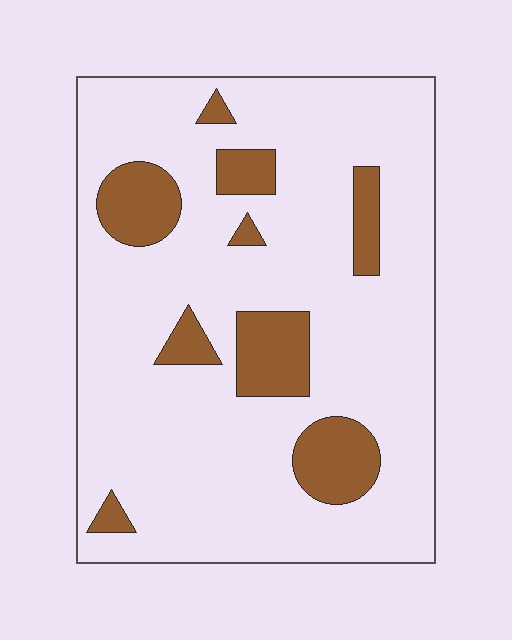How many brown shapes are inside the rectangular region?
9.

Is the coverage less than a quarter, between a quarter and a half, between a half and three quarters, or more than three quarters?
Less than a quarter.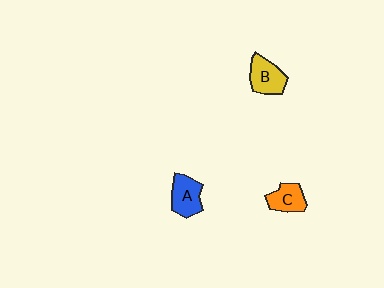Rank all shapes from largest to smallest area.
From largest to smallest: B (yellow), A (blue), C (orange).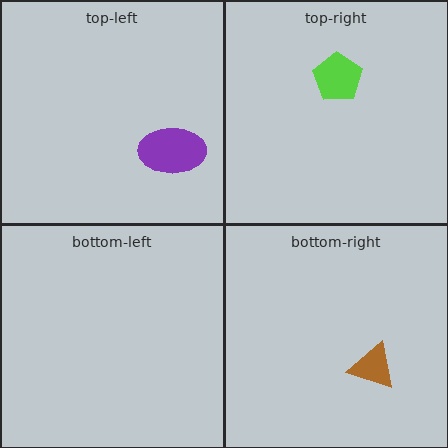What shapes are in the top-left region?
The purple ellipse.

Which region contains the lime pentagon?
The top-right region.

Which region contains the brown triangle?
The bottom-right region.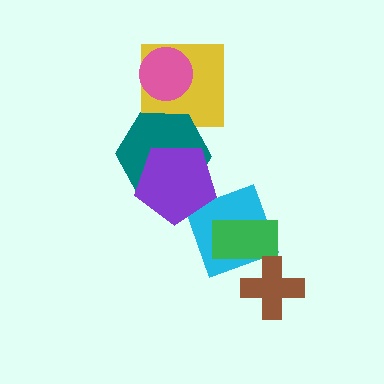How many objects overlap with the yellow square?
2 objects overlap with the yellow square.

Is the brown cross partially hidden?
No, no other shape covers it.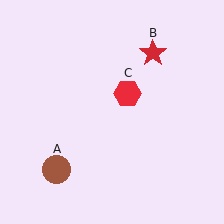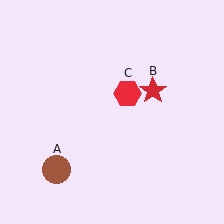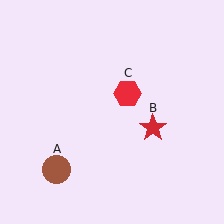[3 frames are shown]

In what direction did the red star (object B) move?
The red star (object B) moved down.